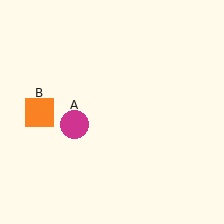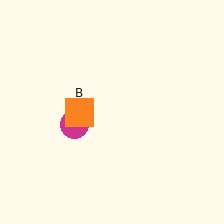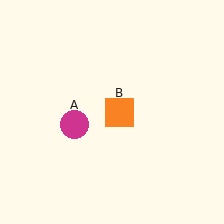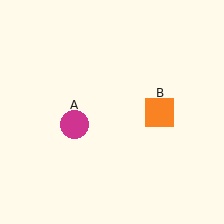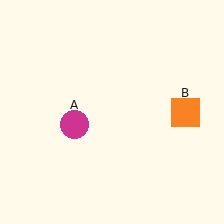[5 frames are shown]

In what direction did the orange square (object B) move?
The orange square (object B) moved right.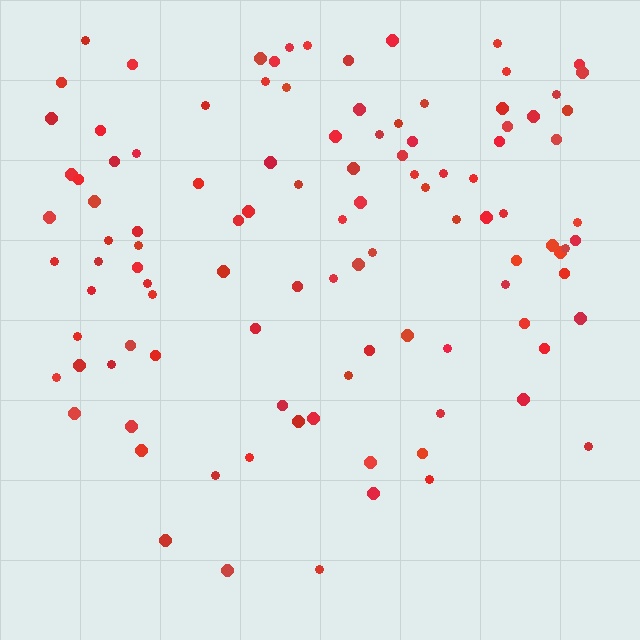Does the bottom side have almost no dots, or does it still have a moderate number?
Still a moderate number, just noticeably fewer than the top.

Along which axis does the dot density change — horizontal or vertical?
Vertical.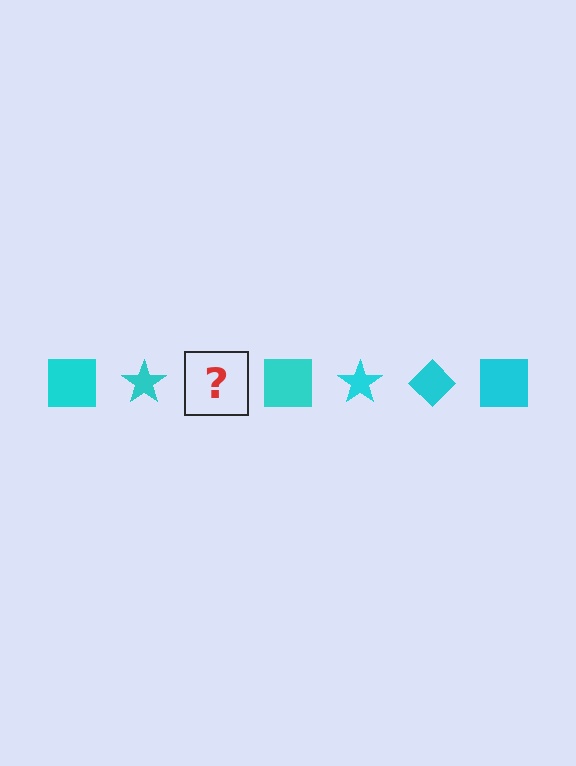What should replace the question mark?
The question mark should be replaced with a cyan diamond.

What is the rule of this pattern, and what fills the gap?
The rule is that the pattern cycles through square, star, diamond shapes in cyan. The gap should be filled with a cyan diamond.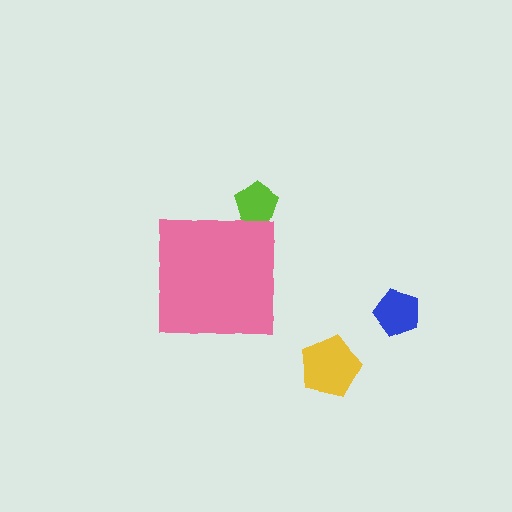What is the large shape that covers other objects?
A pink square.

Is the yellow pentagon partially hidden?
No, the yellow pentagon is fully visible.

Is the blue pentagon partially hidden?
No, the blue pentagon is fully visible.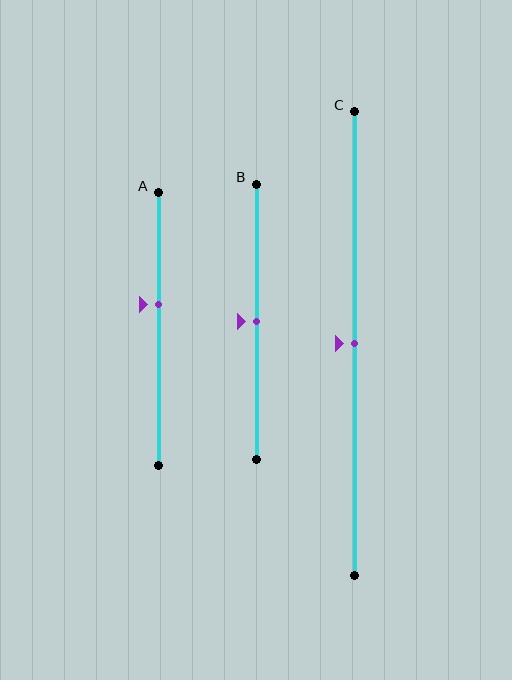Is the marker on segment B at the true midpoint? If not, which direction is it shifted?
Yes, the marker on segment B is at the true midpoint.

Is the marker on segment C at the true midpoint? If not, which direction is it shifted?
Yes, the marker on segment C is at the true midpoint.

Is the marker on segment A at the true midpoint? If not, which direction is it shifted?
No, the marker on segment A is shifted upward by about 9% of the segment length.